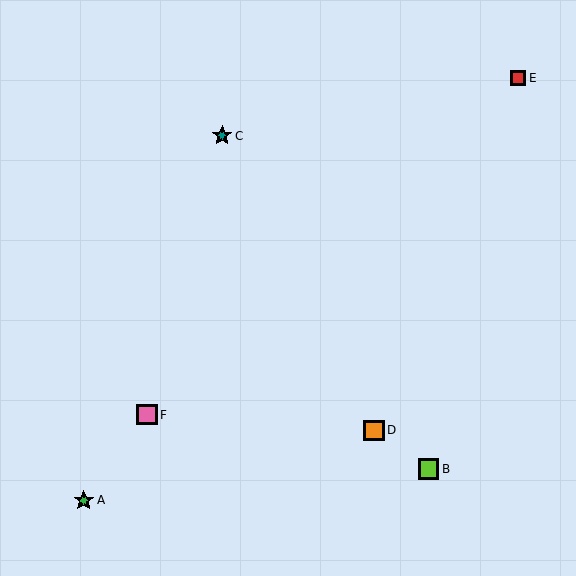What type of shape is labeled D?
Shape D is an orange square.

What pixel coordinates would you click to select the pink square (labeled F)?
Click at (147, 415) to select the pink square F.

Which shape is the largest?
The lime square (labeled B) is the largest.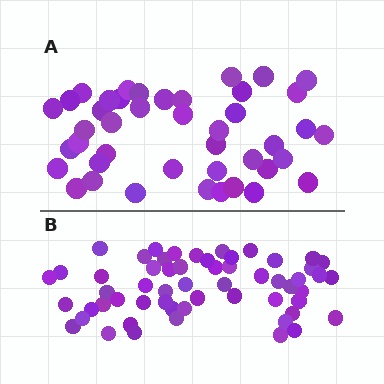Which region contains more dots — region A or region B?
Region B (the bottom region) has more dots.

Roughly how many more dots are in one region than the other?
Region B has approximately 15 more dots than region A.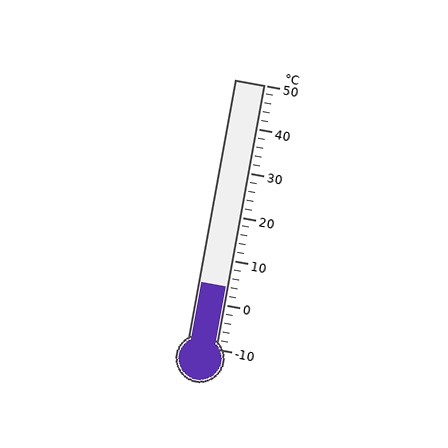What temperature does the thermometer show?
The thermometer shows approximately 4°C.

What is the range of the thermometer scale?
The thermometer scale ranges from -10°C to 50°C.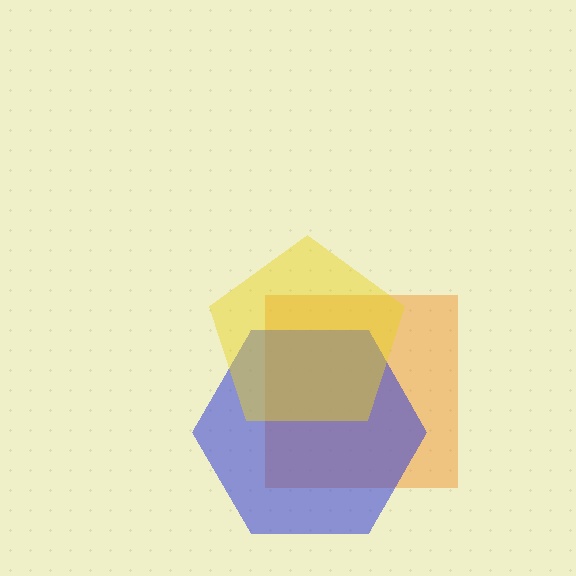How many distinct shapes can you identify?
There are 3 distinct shapes: an orange square, a blue hexagon, a yellow pentagon.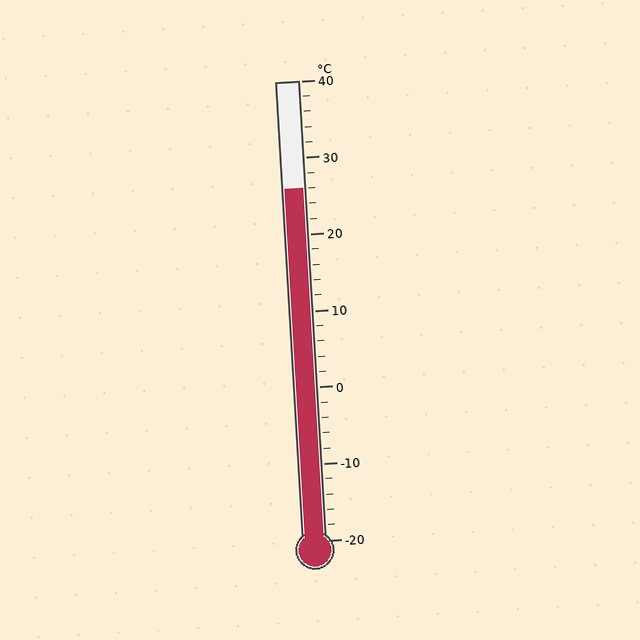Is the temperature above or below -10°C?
The temperature is above -10°C.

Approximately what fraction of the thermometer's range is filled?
The thermometer is filled to approximately 75% of its range.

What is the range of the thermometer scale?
The thermometer scale ranges from -20°C to 40°C.